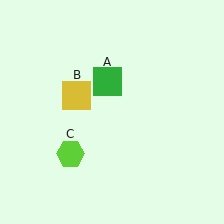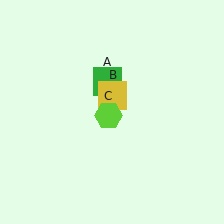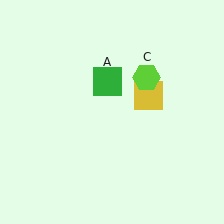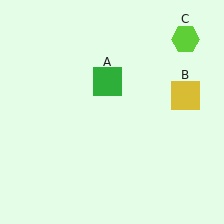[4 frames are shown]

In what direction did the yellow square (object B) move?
The yellow square (object B) moved right.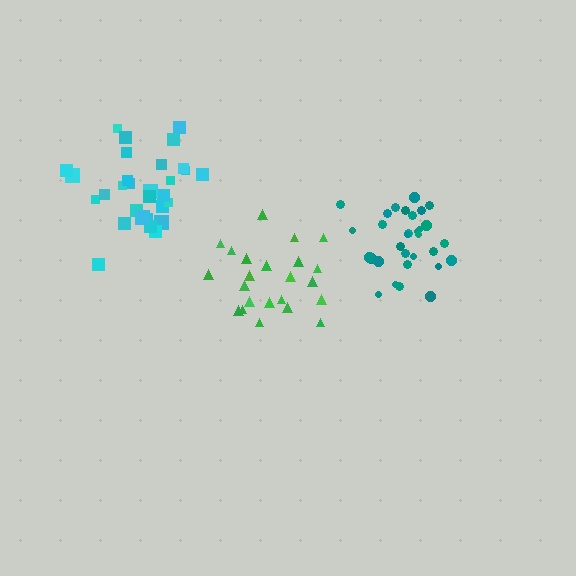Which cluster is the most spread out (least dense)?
Green.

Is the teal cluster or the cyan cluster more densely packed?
Teal.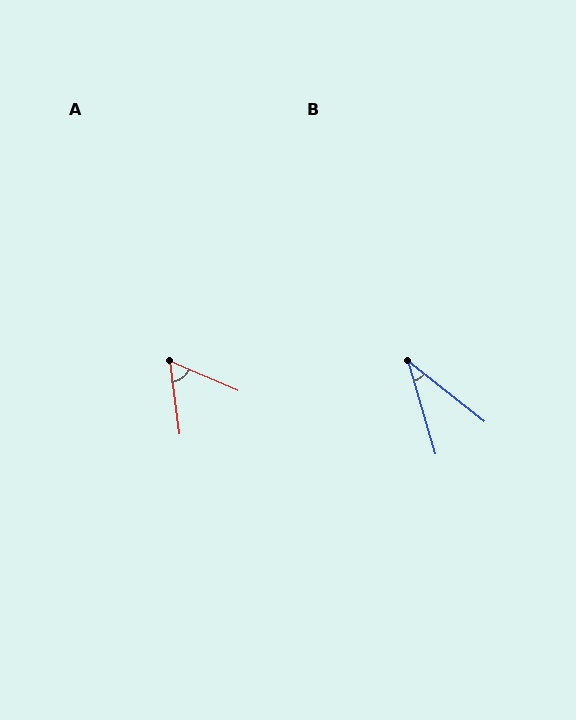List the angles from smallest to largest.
B (35°), A (59°).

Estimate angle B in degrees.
Approximately 35 degrees.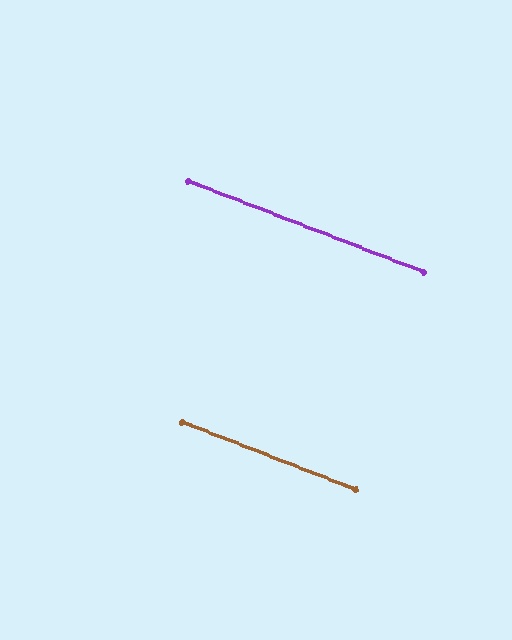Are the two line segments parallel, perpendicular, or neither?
Parallel — their directions differ by only 0.1°.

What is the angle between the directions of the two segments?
Approximately 0 degrees.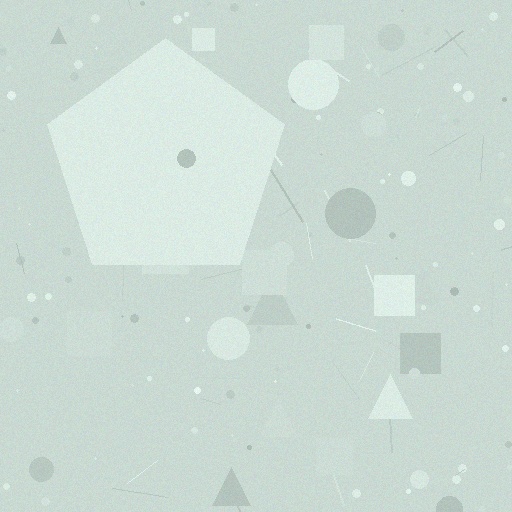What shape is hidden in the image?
A pentagon is hidden in the image.